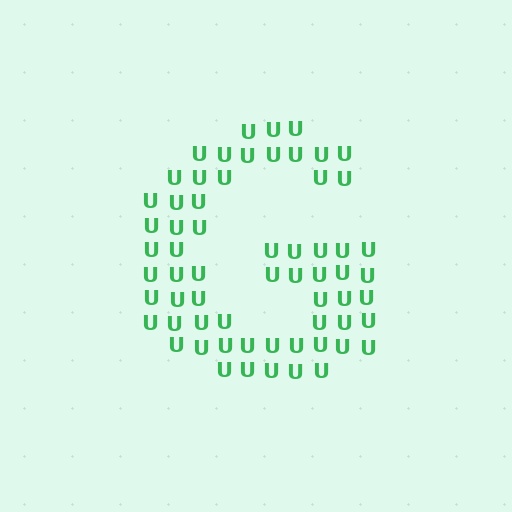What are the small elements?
The small elements are letter U's.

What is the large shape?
The large shape is the letter G.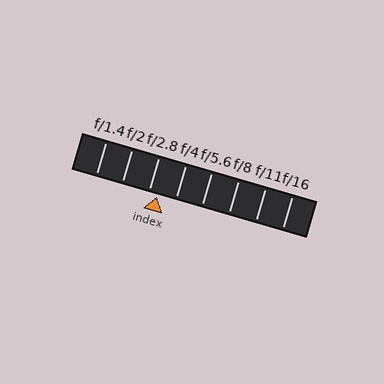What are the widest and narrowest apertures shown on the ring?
The widest aperture shown is f/1.4 and the narrowest is f/16.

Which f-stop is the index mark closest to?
The index mark is closest to f/2.8.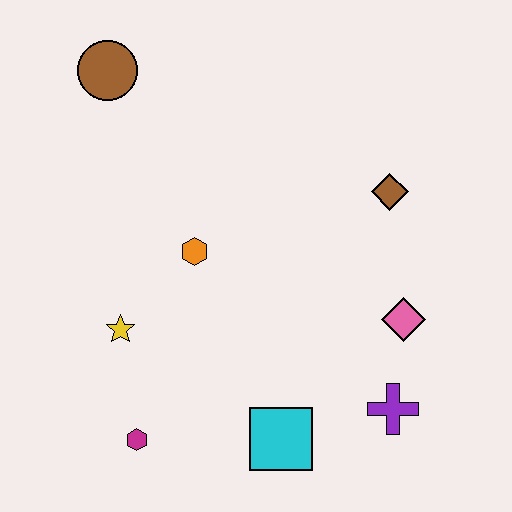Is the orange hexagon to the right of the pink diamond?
No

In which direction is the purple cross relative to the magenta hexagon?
The purple cross is to the right of the magenta hexagon.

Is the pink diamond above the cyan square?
Yes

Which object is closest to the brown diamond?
The pink diamond is closest to the brown diamond.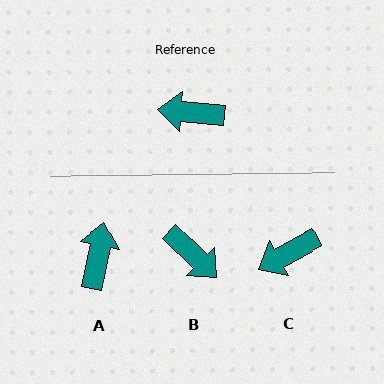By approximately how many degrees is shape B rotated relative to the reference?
Approximately 140 degrees counter-clockwise.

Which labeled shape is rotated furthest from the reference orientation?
B, about 140 degrees away.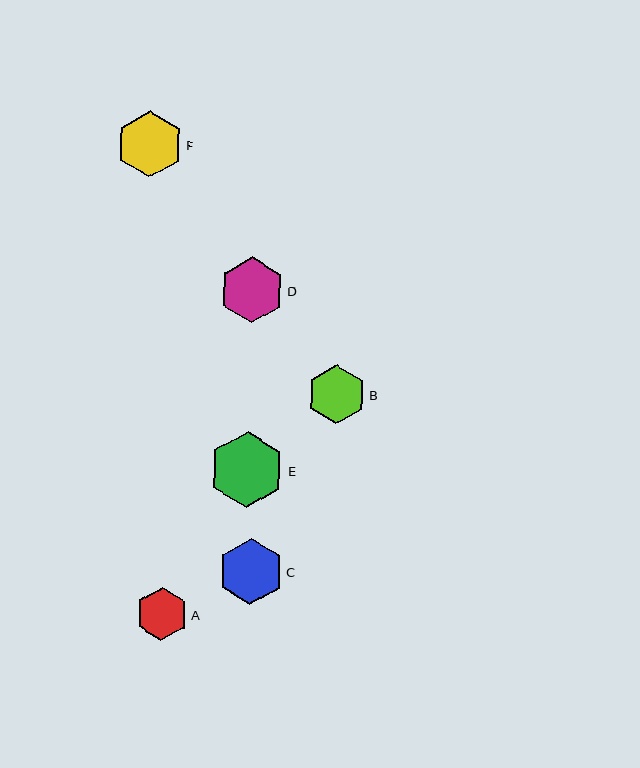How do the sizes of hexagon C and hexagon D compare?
Hexagon C and hexagon D are approximately the same size.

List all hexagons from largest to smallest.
From largest to smallest: E, F, C, D, B, A.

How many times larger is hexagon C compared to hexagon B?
Hexagon C is approximately 1.1 times the size of hexagon B.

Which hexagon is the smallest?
Hexagon A is the smallest with a size of approximately 52 pixels.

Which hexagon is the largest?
Hexagon E is the largest with a size of approximately 75 pixels.